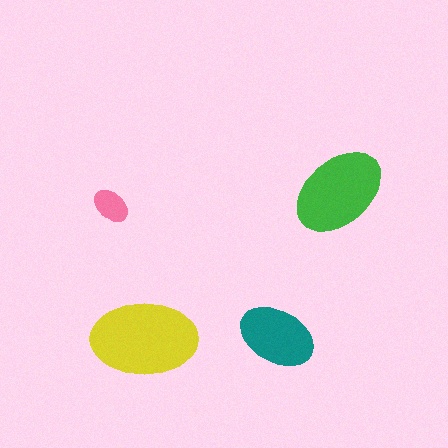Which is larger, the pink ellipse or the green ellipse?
The green one.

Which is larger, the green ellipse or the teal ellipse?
The green one.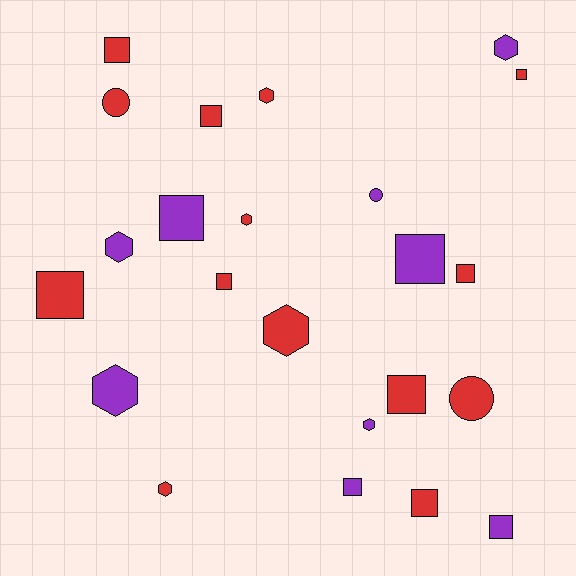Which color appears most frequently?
Red, with 14 objects.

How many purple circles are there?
There is 1 purple circle.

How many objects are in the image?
There are 23 objects.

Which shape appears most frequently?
Square, with 12 objects.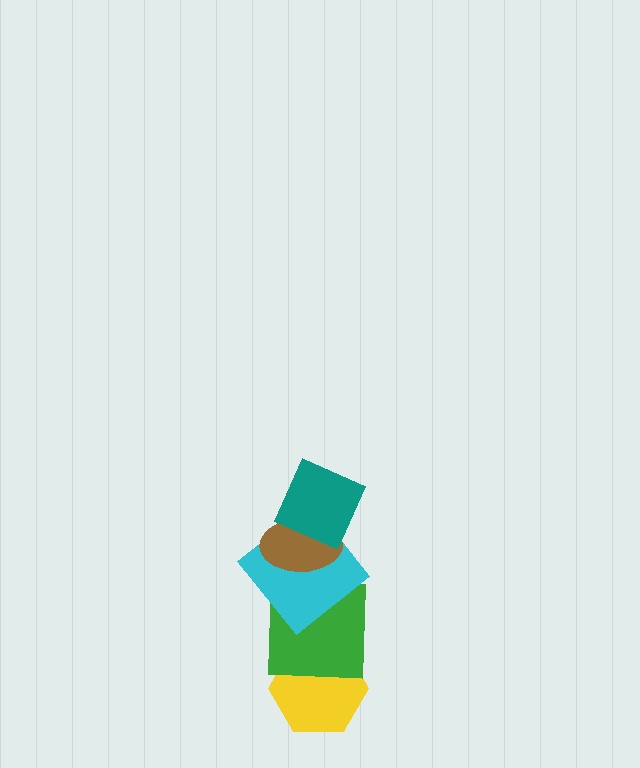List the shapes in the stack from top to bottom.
From top to bottom: the teal square, the brown ellipse, the cyan diamond, the green square, the yellow hexagon.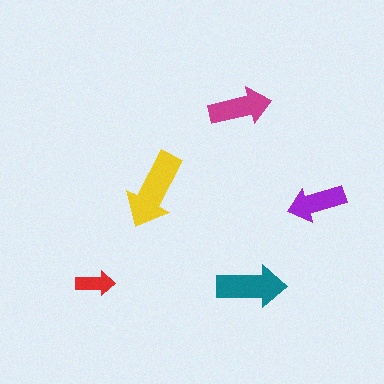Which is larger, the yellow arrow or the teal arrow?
The yellow one.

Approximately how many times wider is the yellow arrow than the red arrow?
About 2 times wider.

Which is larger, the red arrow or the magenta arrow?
The magenta one.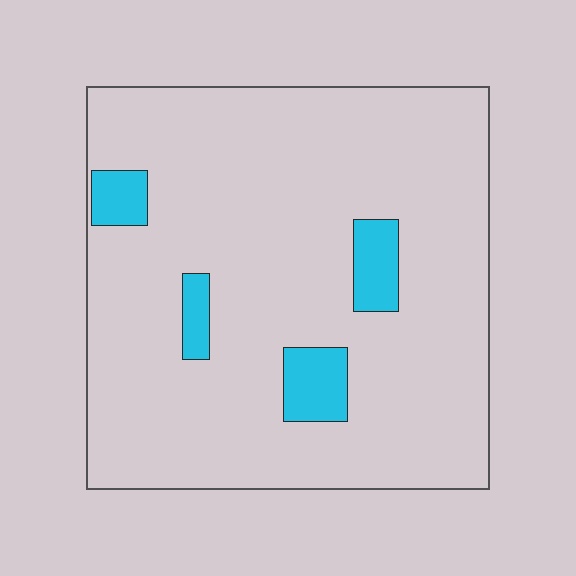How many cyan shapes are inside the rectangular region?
4.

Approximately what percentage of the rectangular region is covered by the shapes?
Approximately 10%.